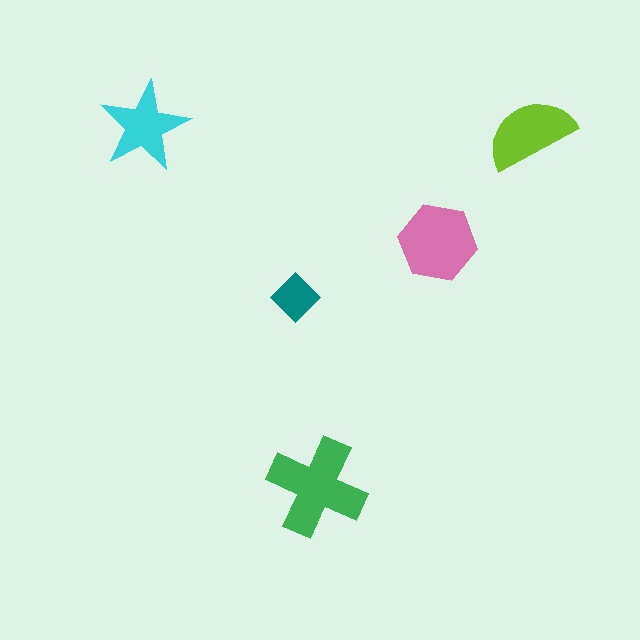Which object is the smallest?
The teal diamond.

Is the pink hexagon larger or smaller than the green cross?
Smaller.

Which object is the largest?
The green cross.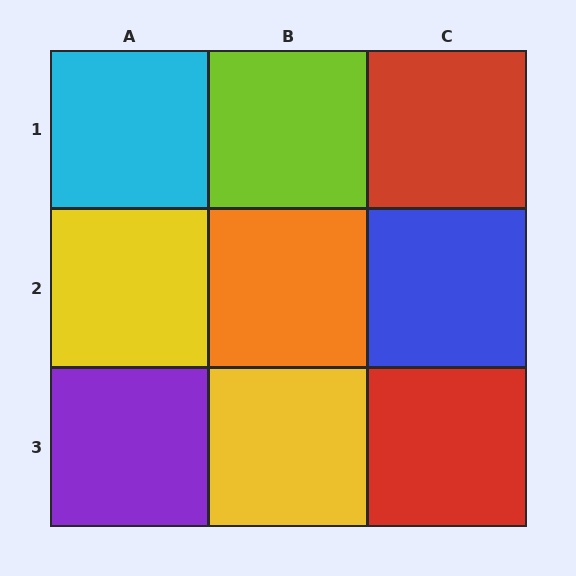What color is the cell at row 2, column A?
Yellow.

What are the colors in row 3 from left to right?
Purple, yellow, red.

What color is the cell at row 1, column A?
Cyan.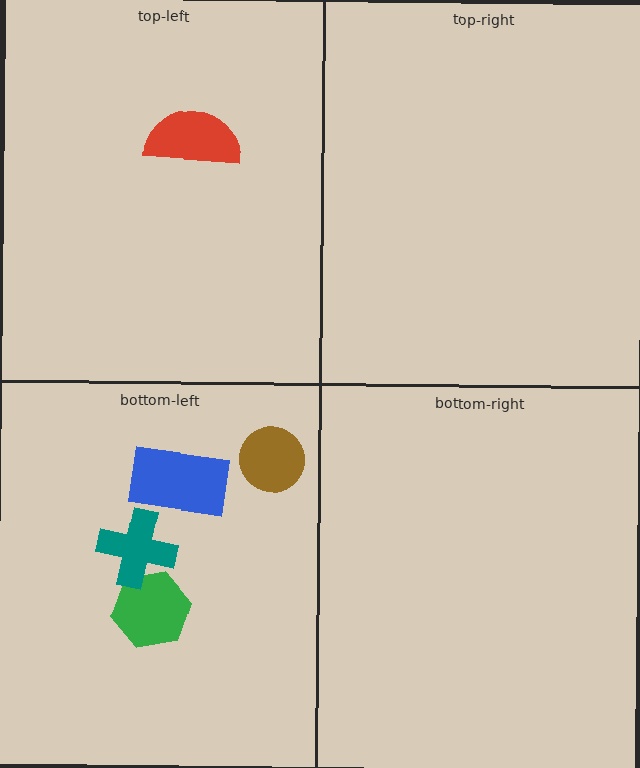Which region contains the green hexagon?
The bottom-left region.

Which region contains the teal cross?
The bottom-left region.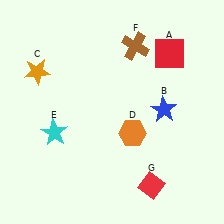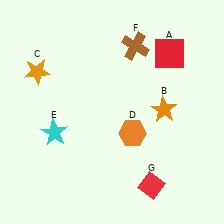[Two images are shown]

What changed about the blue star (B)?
In Image 1, B is blue. In Image 2, it changed to orange.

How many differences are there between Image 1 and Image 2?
There is 1 difference between the two images.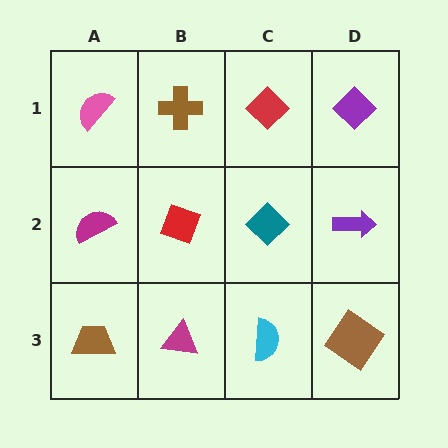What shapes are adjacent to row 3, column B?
A red diamond (row 2, column B), a brown trapezoid (row 3, column A), a cyan semicircle (row 3, column C).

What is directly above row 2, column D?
A purple diamond.